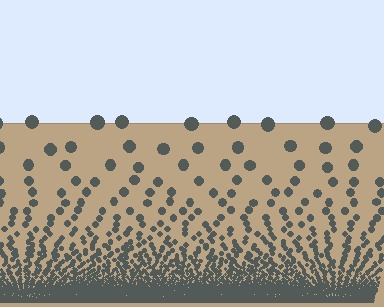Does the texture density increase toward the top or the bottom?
Density increases toward the bottom.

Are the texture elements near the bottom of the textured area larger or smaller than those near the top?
Smaller. The gradient is inverted — elements near the bottom are smaller and denser.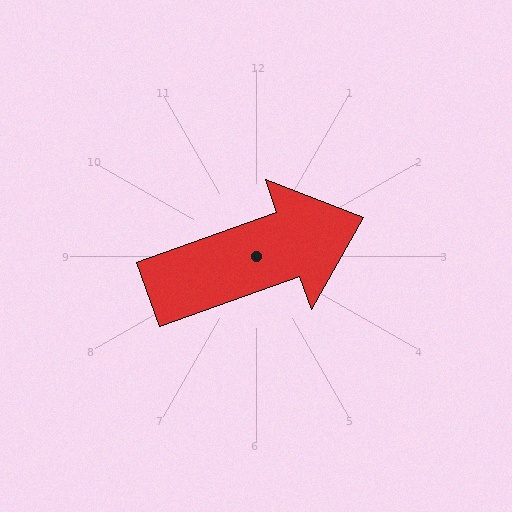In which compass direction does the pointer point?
East.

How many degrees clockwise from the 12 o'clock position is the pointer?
Approximately 70 degrees.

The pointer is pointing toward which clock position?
Roughly 2 o'clock.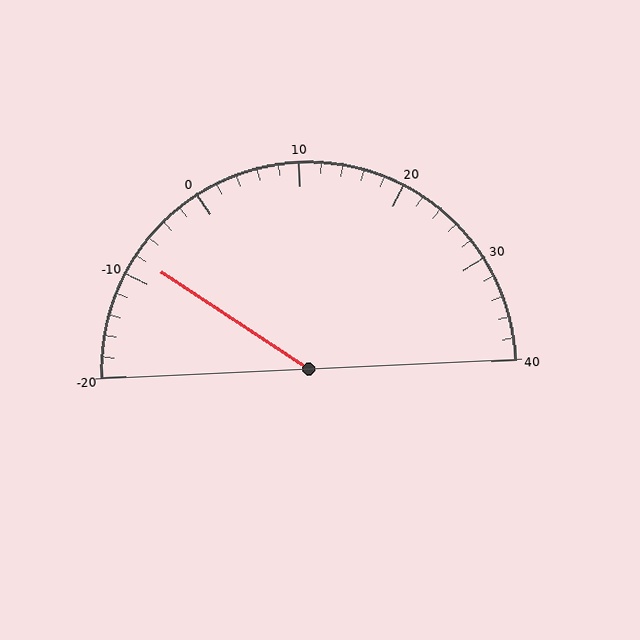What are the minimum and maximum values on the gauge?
The gauge ranges from -20 to 40.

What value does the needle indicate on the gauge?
The needle indicates approximately -8.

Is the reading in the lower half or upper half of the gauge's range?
The reading is in the lower half of the range (-20 to 40).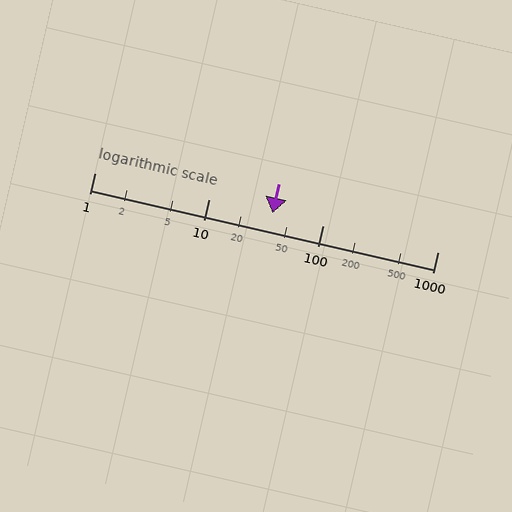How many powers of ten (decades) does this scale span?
The scale spans 3 decades, from 1 to 1000.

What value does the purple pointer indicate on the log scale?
The pointer indicates approximately 36.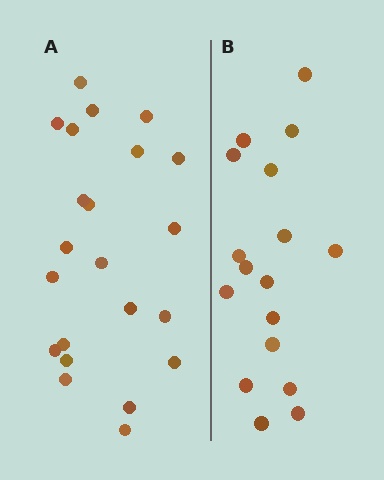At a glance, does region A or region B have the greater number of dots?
Region A (the left region) has more dots.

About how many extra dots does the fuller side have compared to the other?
Region A has about 5 more dots than region B.